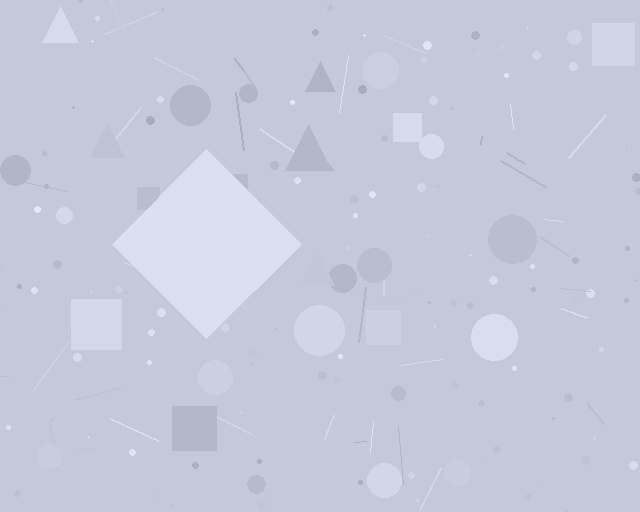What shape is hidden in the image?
A diamond is hidden in the image.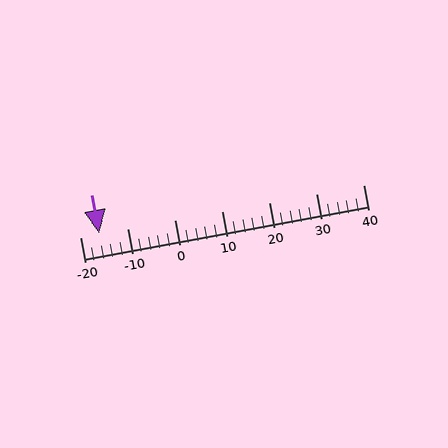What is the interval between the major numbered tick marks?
The major tick marks are spaced 10 units apart.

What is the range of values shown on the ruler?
The ruler shows values from -20 to 40.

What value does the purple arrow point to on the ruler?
The purple arrow points to approximately -16.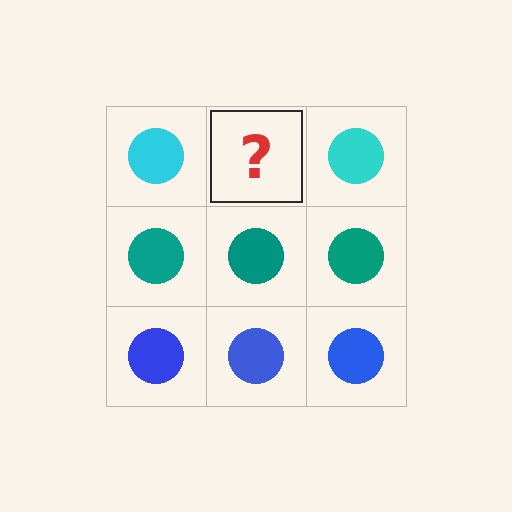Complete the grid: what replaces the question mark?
The question mark should be replaced with a cyan circle.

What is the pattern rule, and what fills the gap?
The rule is that each row has a consistent color. The gap should be filled with a cyan circle.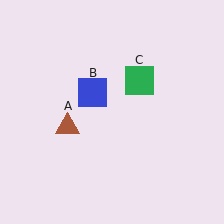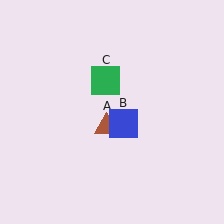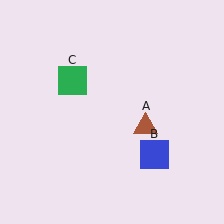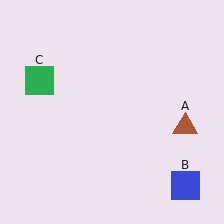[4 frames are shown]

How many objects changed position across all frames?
3 objects changed position: brown triangle (object A), blue square (object B), green square (object C).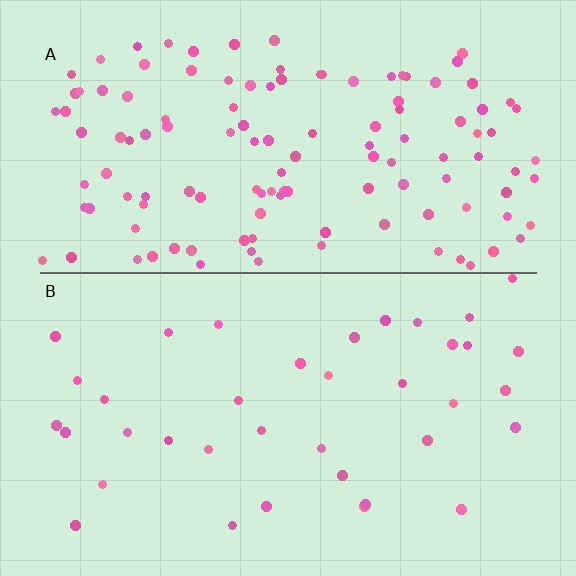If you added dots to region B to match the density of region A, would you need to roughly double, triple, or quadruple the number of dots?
Approximately triple.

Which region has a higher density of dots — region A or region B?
A (the top).